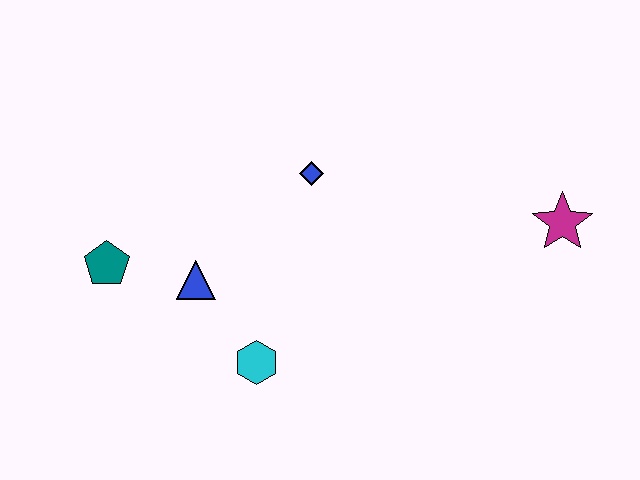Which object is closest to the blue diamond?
The blue triangle is closest to the blue diamond.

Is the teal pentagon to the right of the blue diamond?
No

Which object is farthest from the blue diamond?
The magenta star is farthest from the blue diamond.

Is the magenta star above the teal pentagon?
Yes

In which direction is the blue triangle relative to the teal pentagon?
The blue triangle is to the right of the teal pentagon.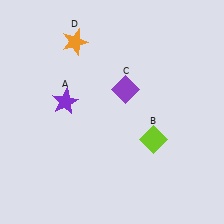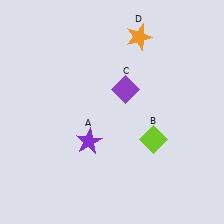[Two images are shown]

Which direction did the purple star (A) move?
The purple star (A) moved down.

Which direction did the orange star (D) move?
The orange star (D) moved right.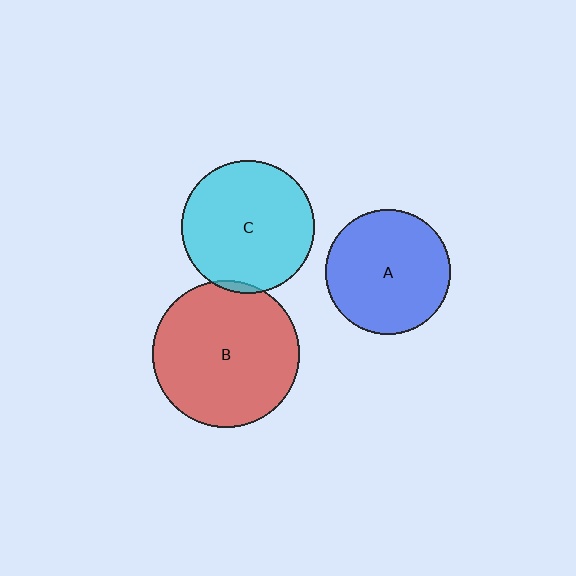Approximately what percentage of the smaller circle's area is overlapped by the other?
Approximately 5%.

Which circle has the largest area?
Circle B (red).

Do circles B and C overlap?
Yes.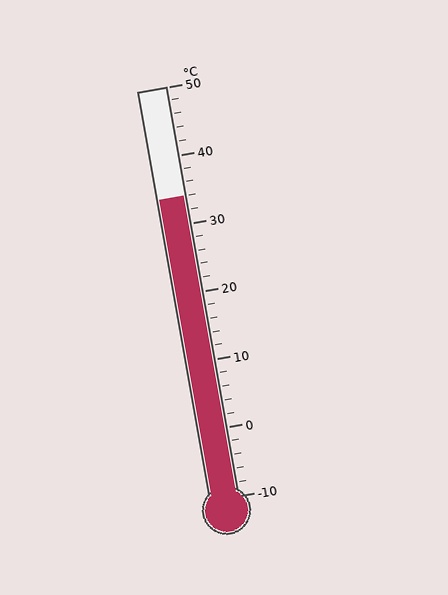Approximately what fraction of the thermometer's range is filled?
The thermometer is filled to approximately 75% of its range.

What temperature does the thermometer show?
The thermometer shows approximately 34°C.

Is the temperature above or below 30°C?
The temperature is above 30°C.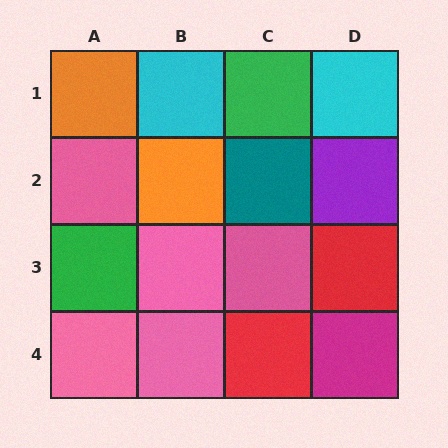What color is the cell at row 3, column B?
Pink.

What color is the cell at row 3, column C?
Pink.